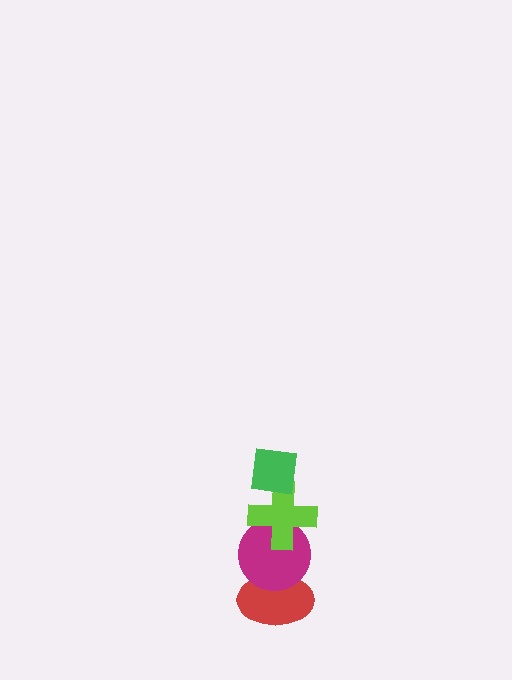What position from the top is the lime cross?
The lime cross is 2nd from the top.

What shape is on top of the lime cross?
The green square is on top of the lime cross.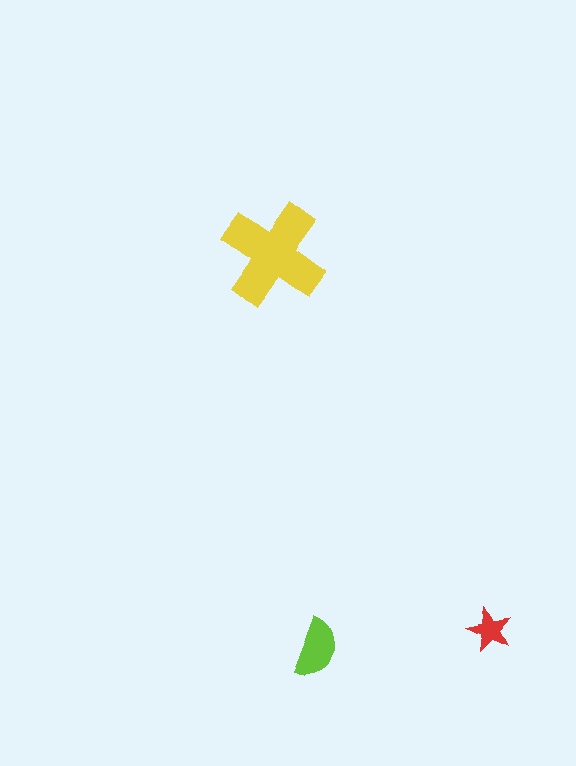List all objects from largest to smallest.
The yellow cross, the lime semicircle, the red star.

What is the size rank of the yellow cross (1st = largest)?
1st.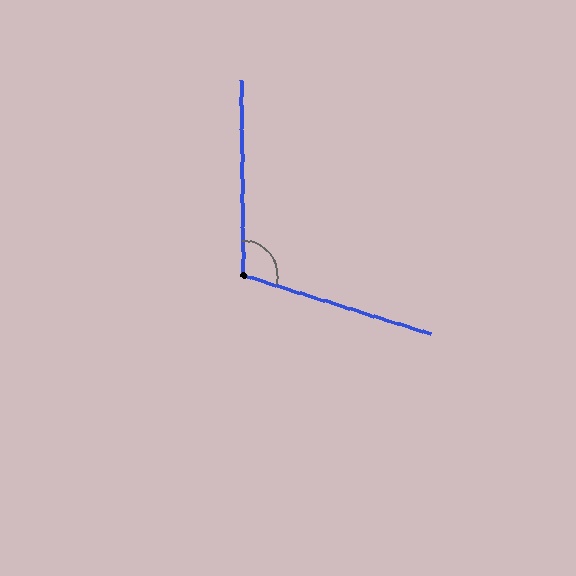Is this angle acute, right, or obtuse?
It is obtuse.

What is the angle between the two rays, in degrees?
Approximately 108 degrees.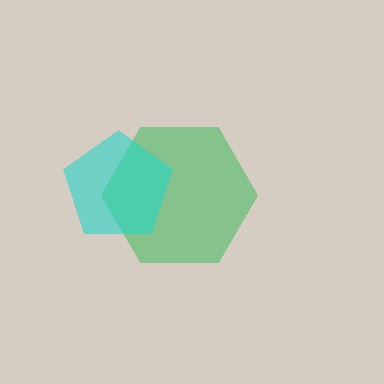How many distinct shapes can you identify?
There are 2 distinct shapes: a green hexagon, a cyan pentagon.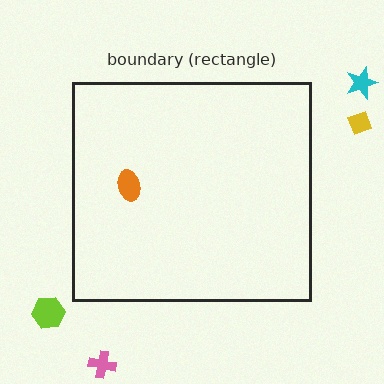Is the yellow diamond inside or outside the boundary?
Outside.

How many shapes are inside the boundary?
1 inside, 4 outside.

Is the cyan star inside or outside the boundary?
Outside.